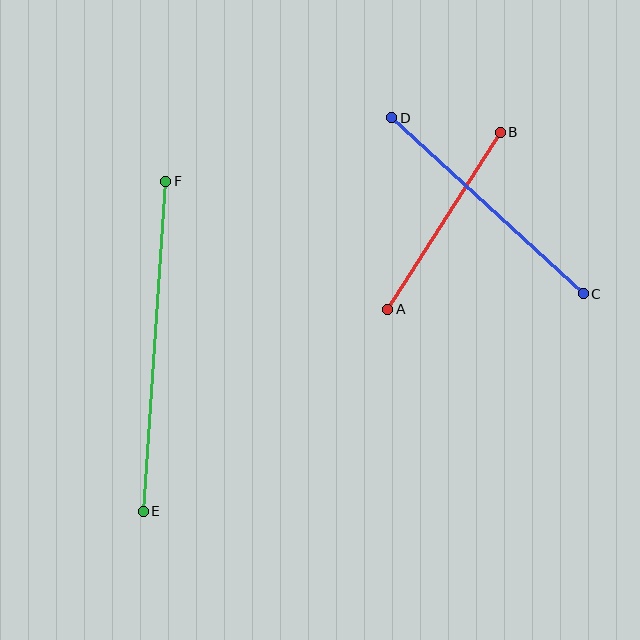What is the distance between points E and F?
The distance is approximately 331 pixels.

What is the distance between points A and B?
The distance is approximately 210 pixels.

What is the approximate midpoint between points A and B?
The midpoint is at approximately (444, 221) pixels.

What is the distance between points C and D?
The distance is approximately 260 pixels.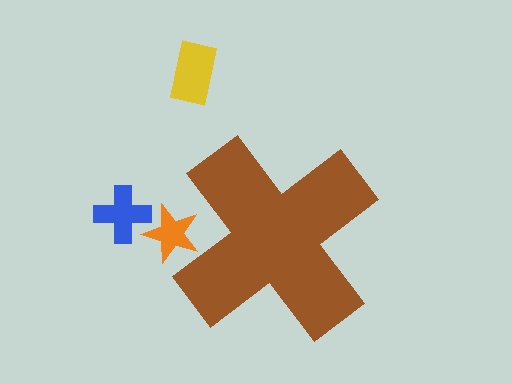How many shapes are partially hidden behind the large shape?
1 shape is partially hidden.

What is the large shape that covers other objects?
A brown cross.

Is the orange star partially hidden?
Yes, the orange star is partially hidden behind the brown cross.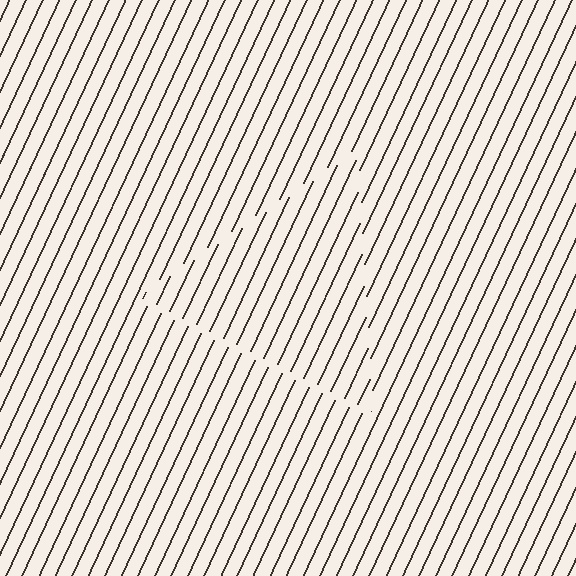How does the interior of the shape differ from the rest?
The interior of the shape contains the same grating, shifted by half a period — the contour is defined by the phase discontinuity where line-ends from the inner and outer gratings abut.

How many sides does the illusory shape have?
3 sides — the line-ends trace a triangle.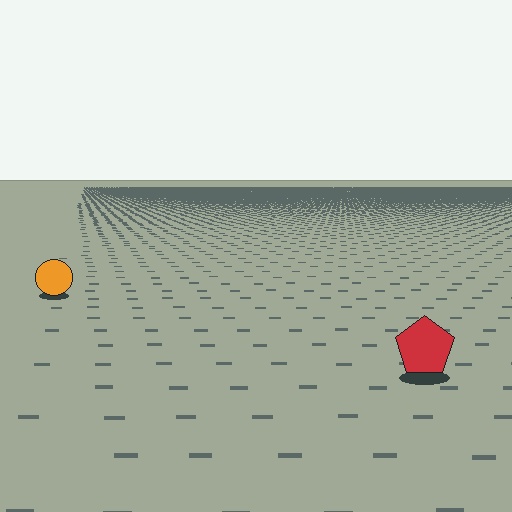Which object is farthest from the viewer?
The orange circle is farthest from the viewer. It appears smaller and the ground texture around it is denser.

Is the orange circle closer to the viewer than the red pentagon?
No. The red pentagon is closer — you can tell from the texture gradient: the ground texture is coarser near it.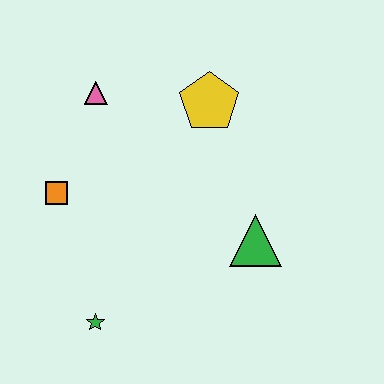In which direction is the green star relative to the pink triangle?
The green star is below the pink triangle.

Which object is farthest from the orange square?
The green triangle is farthest from the orange square.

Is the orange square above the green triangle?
Yes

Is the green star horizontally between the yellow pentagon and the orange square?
Yes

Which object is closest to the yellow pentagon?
The pink triangle is closest to the yellow pentagon.